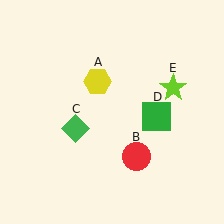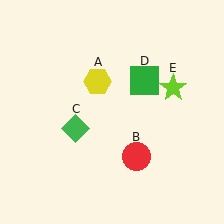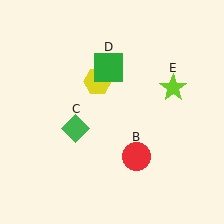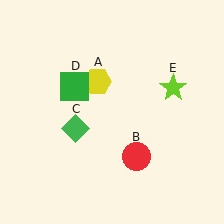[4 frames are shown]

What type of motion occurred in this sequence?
The green square (object D) rotated counterclockwise around the center of the scene.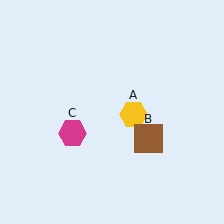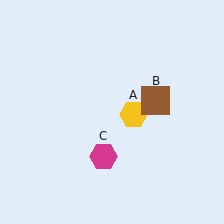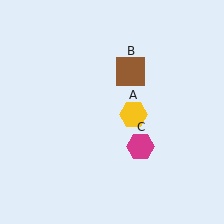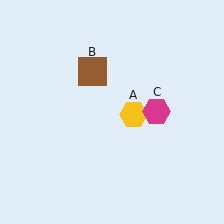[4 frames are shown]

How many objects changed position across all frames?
2 objects changed position: brown square (object B), magenta hexagon (object C).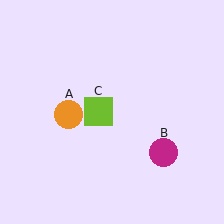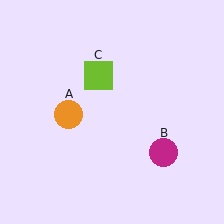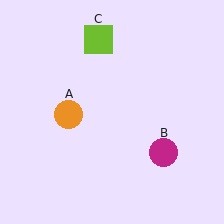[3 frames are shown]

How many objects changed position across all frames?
1 object changed position: lime square (object C).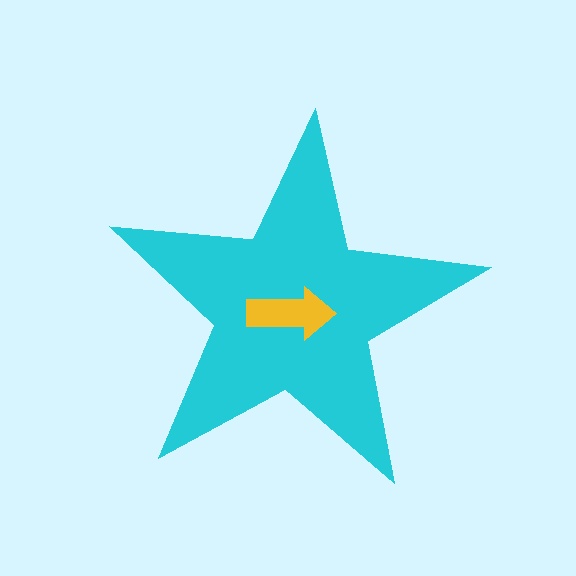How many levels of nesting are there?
2.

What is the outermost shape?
The cyan star.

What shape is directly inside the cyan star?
The yellow arrow.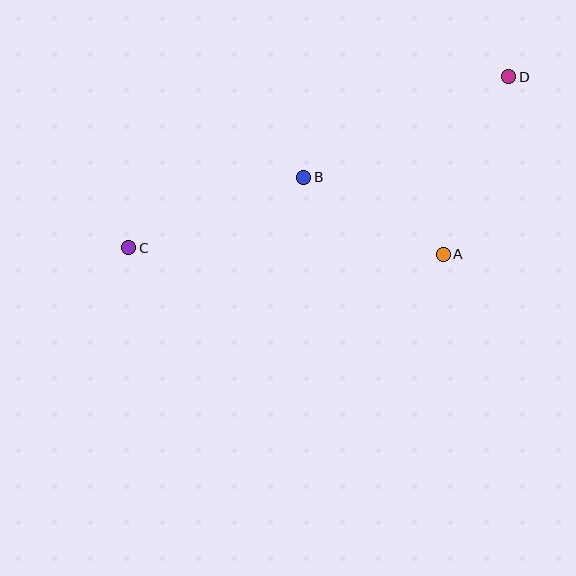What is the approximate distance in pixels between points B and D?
The distance between B and D is approximately 228 pixels.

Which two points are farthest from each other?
Points C and D are farthest from each other.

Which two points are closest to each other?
Points A and B are closest to each other.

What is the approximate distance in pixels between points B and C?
The distance between B and C is approximately 189 pixels.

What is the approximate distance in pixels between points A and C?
The distance between A and C is approximately 314 pixels.